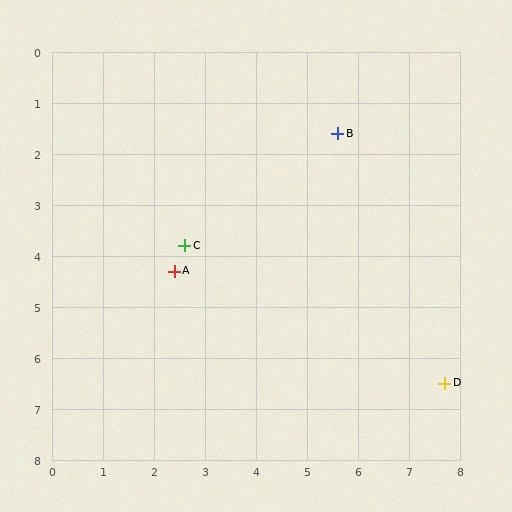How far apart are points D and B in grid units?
Points D and B are about 5.3 grid units apart.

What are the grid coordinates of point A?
Point A is at approximately (2.4, 4.3).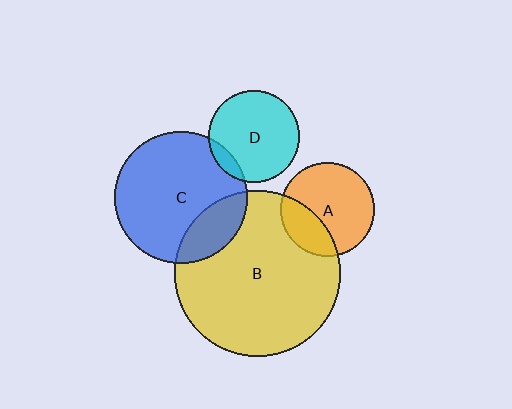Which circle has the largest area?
Circle B (yellow).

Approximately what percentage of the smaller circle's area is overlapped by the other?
Approximately 30%.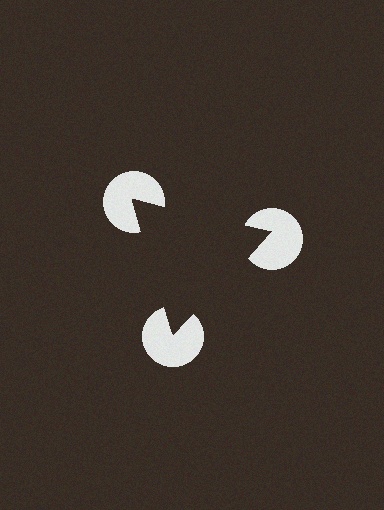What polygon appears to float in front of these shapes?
An illusory triangle — its edges are inferred from the aligned wedge cuts in the pac-man discs, not physically drawn.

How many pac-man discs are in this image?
There are 3 — one at each vertex of the illusory triangle.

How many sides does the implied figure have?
3 sides.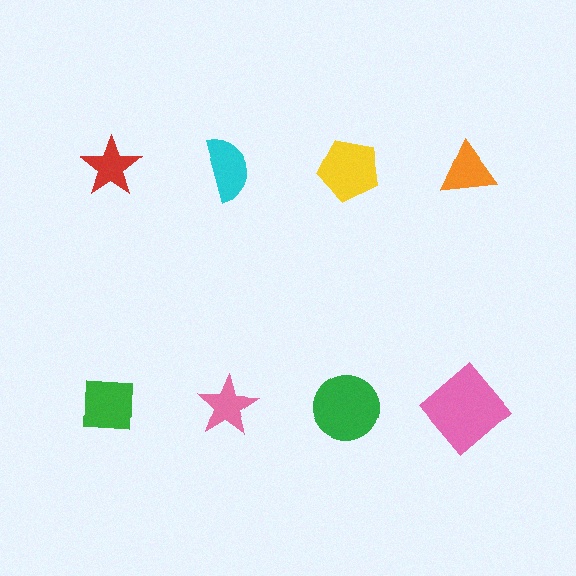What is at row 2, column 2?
A pink star.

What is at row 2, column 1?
A green square.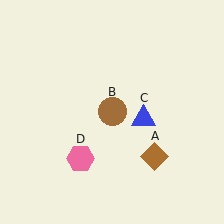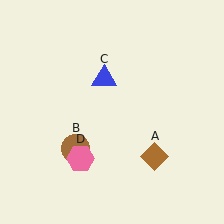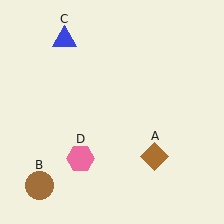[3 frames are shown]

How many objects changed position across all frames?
2 objects changed position: brown circle (object B), blue triangle (object C).